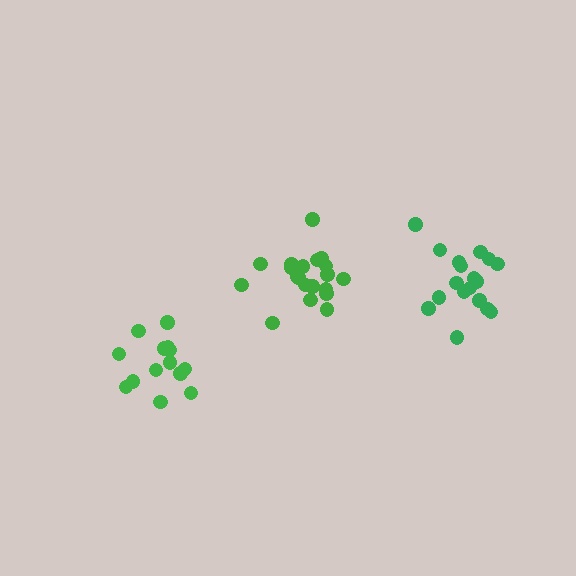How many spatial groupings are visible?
There are 3 spatial groupings.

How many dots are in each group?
Group 1: 18 dots, Group 2: 14 dots, Group 3: 20 dots (52 total).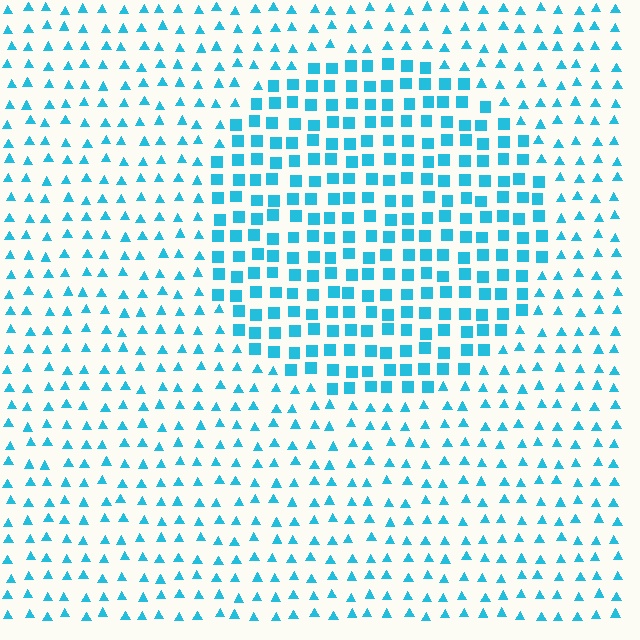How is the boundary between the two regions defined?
The boundary is defined by a change in element shape: squares inside vs. triangles outside. All elements share the same color and spacing.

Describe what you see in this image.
The image is filled with small cyan elements arranged in a uniform grid. A circle-shaped region contains squares, while the surrounding area contains triangles. The boundary is defined purely by the change in element shape.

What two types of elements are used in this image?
The image uses squares inside the circle region and triangles outside it.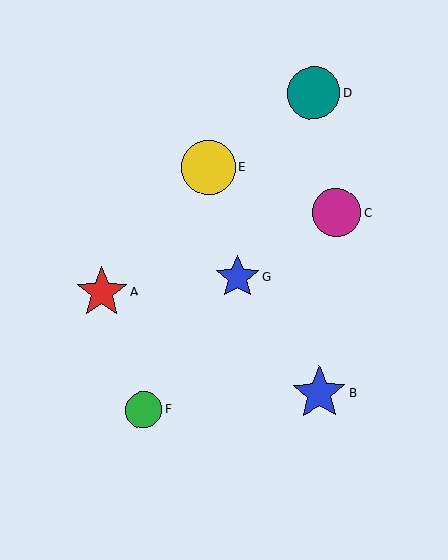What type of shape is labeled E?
Shape E is a yellow circle.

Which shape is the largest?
The blue star (labeled B) is the largest.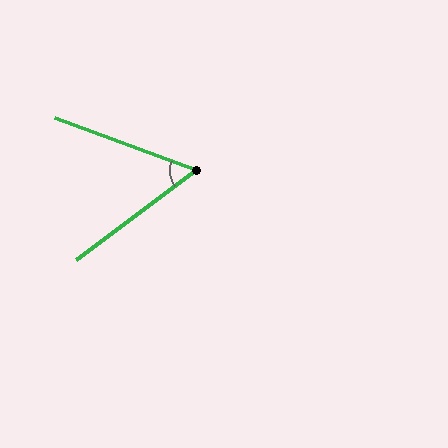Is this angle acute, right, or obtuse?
It is acute.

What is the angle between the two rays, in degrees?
Approximately 57 degrees.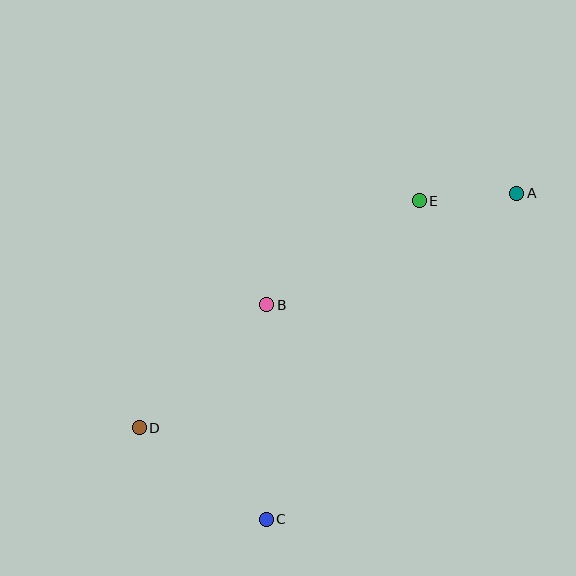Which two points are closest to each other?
Points A and E are closest to each other.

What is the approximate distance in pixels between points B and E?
The distance between B and E is approximately 184 pixels.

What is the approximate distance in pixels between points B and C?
The distance between B and C is approximately 215 pixels.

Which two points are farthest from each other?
Points A and D are farthest from each other.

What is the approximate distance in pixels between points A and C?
The distance between A and C is approximately 411 pixels.